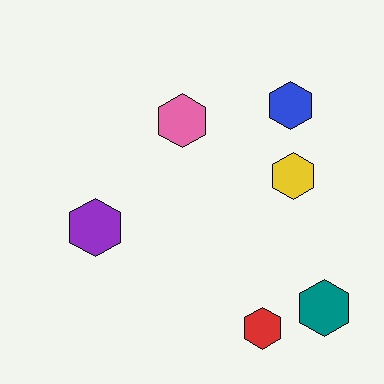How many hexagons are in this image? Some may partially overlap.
There are 6 hexagons.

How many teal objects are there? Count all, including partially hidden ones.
There is 1 teal object.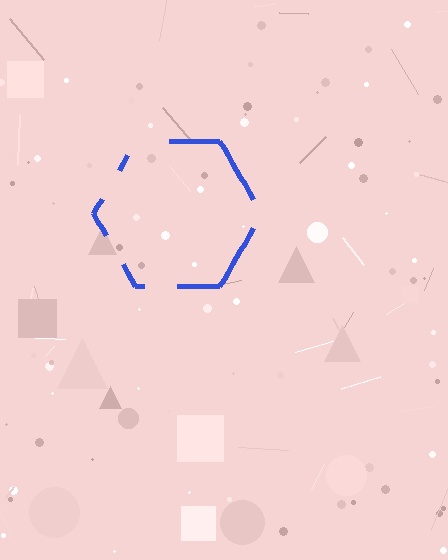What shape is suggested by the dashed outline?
The dashed outline suggests a hexagon.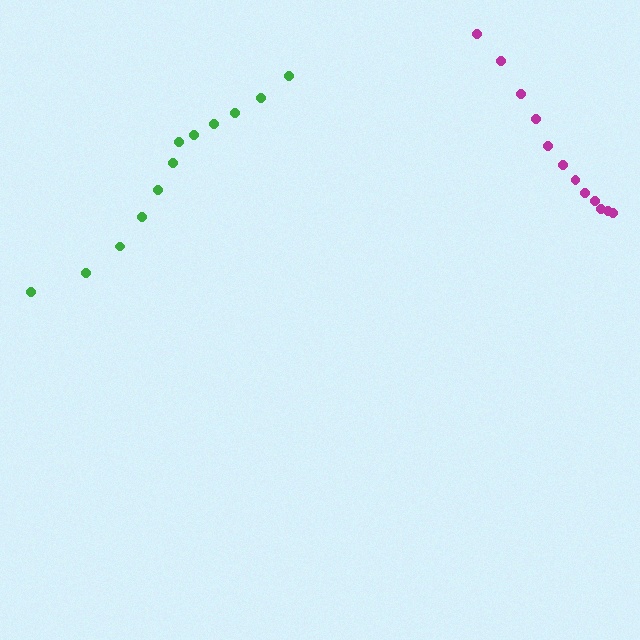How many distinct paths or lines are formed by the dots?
There are 2 distinct paths.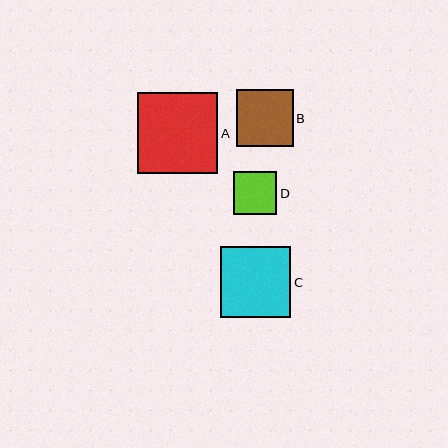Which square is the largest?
Square A is the largest with a size of approximately 80 pixels.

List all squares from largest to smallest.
From largest to smallest: A, C, B, D.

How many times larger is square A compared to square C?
Square A is approximately 1.1 times the size of square C.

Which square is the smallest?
Square D is the smallest with a size of approximately 43 pixels.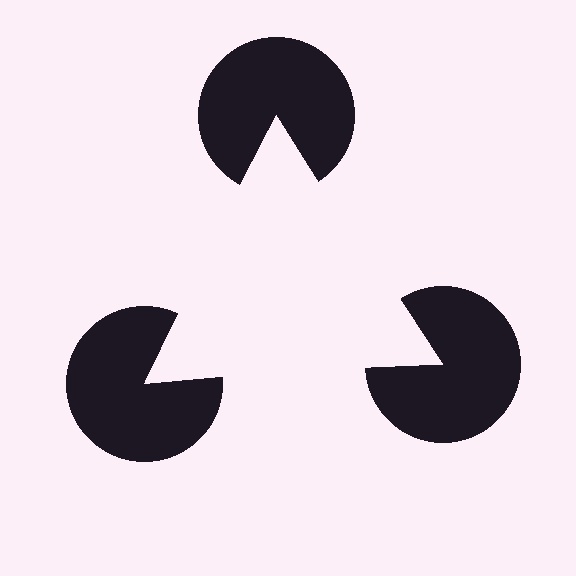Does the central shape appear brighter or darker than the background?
It typically appears slightly brighter than the background, even though no actual brightness change is drawn.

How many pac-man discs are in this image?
There are 3 — one at each vertex of the illusory triangle.